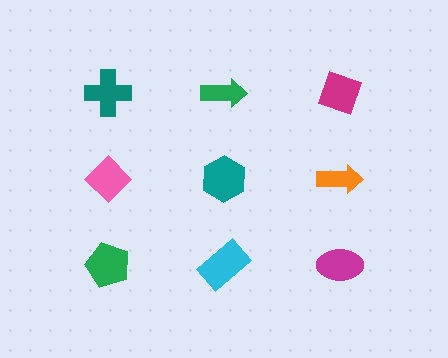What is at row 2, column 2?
A teal hexagon.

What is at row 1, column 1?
A teal cross.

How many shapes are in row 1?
3 shapes.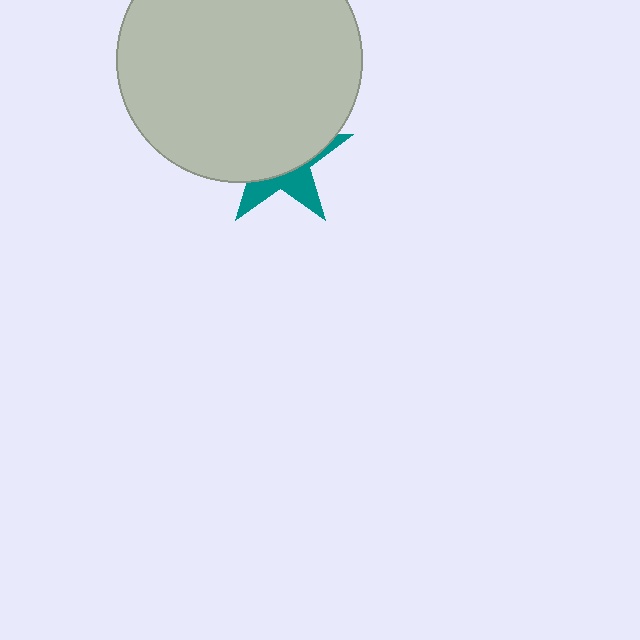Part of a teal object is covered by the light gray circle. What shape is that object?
It is a star.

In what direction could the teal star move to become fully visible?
The teal star could move down. That would shift it out from behind the light gray circle entirely.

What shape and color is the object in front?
The object in front is a light gray circle.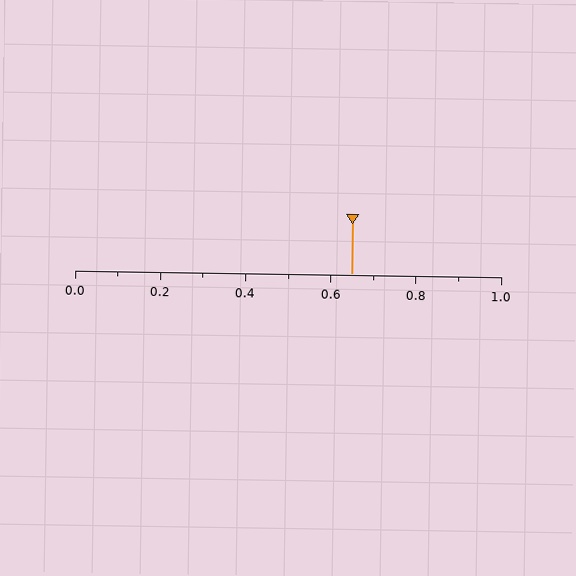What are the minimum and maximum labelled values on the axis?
The axis runs from 0.0 to 1.0.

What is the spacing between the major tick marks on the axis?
The major ticks are spaced 0.2 apart.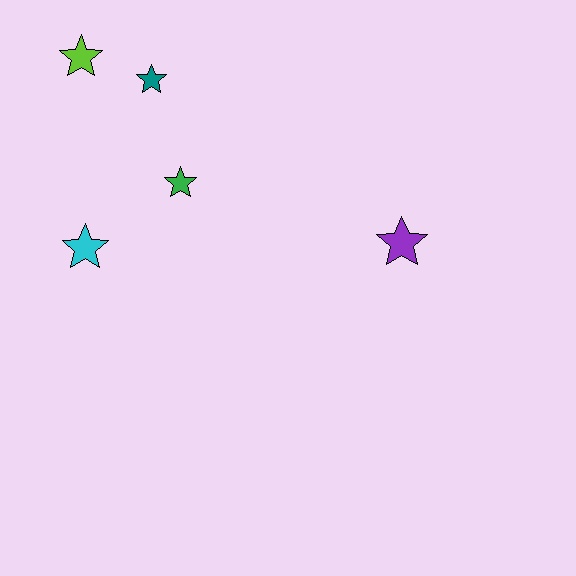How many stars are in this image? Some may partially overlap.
There are 5 stars.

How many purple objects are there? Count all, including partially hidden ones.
There is 1 purple object.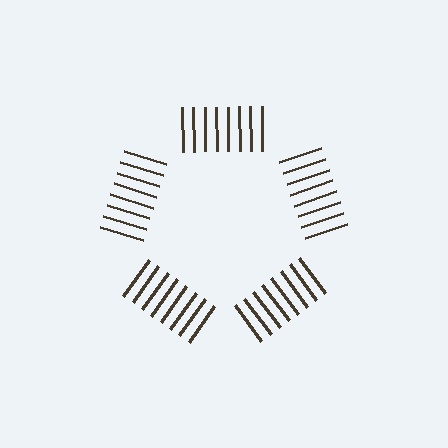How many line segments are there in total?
40 — 8 along each of the 5 edges.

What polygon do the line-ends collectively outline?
An illusory pentagon — the line segments terminate on its edges but no continuous stroke is drawn.